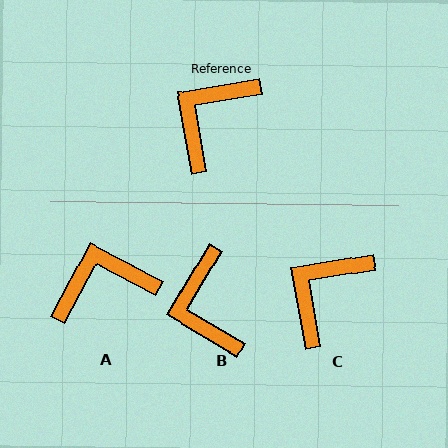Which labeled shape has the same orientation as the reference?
C.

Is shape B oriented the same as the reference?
No, it is off by about 50 degrees.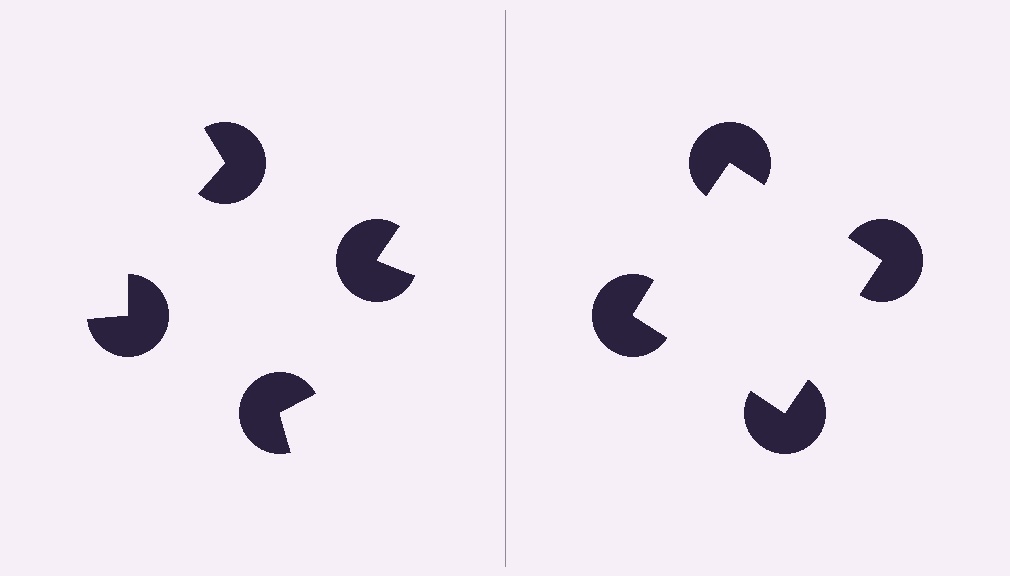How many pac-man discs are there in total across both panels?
8 — 4 on each side.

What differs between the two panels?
The pac-man discs are positioned identically on both sides; only the wedge orientations differ. On the right they align to a square; on the left they are misaligned.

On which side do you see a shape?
An illusory square appears on the right side. On the left side the wedge cuts are rotated, so no coherent shape forms.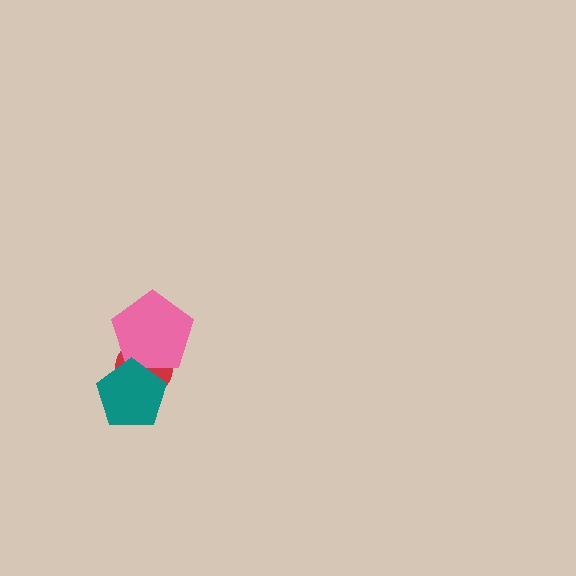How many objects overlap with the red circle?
2 objects overlap with the red circle.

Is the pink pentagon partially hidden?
Yes, it is partially covered by another shape.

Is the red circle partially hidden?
Yes, it is partially covered by another shape.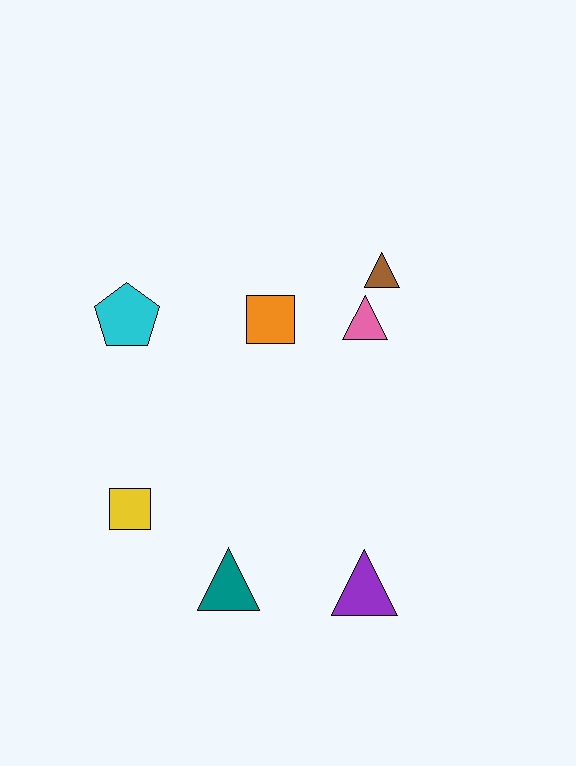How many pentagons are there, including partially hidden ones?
There is 1 pentagon.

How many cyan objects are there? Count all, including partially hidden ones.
There is 1 cyan object.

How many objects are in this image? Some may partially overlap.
There are 7 objects.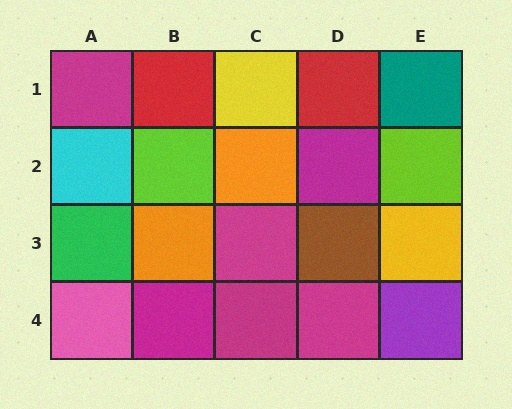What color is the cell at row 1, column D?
Red.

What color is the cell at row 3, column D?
Brown.